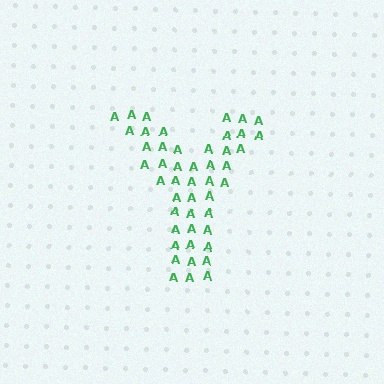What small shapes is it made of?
It is made of small letter A's.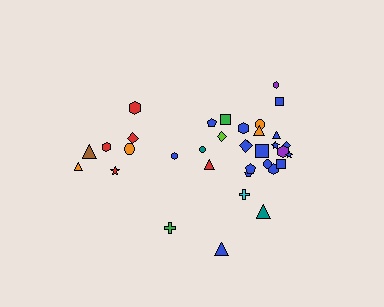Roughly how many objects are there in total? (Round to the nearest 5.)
Roughly 35 objects in total.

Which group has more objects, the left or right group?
The right group.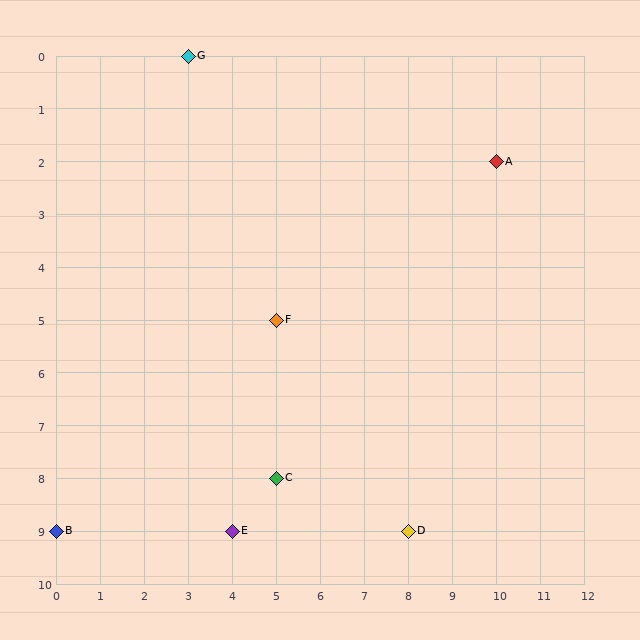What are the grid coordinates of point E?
Point E is at grid coordinates (4, 9).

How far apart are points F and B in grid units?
Points F and B are 5 columns and 4 rows apart (about 6.4 grid units diagonally).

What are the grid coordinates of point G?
Point G is at grid coordinates (3, 0).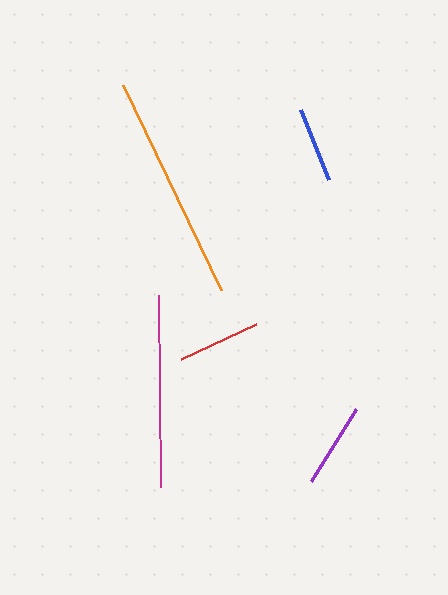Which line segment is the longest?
The orange line is the longest at approximately 227 pixels.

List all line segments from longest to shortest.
From longest to shortest: orange, magenta, purple, red, blue.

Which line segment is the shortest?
The blue line is the shortest at approximately 75 pixels.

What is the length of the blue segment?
The blue segment is approximately 75 pixels long.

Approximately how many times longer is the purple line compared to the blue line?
The purple line is approximately 1.1 times the length of the blue line.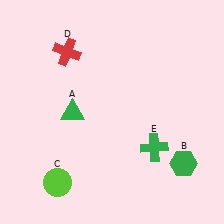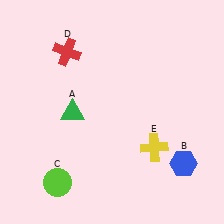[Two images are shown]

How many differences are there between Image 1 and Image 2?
There are 2 differences between the two images.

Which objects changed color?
B changed from green to blue. E changed from green to yellow.